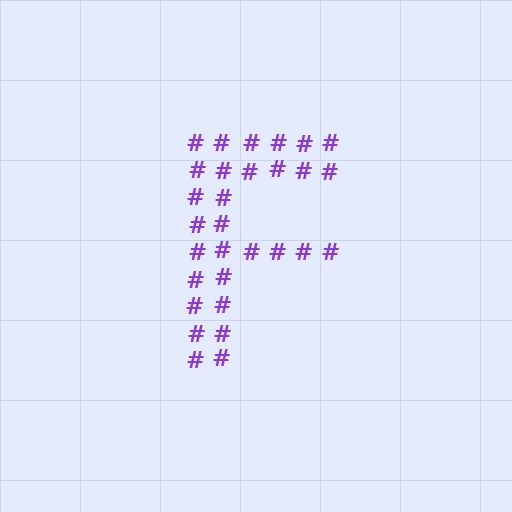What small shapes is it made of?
It is made of small hash symbols.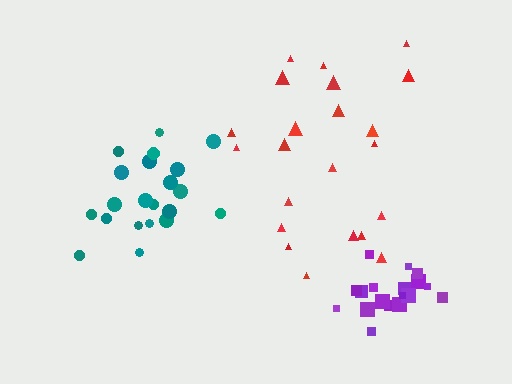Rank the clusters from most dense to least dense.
purple, teal, red.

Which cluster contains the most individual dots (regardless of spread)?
Red (22).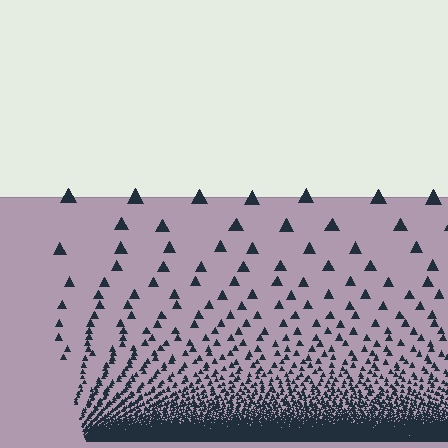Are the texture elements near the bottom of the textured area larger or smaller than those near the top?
Smaller. The gradient is inverted — elements near the bottom are smaller and denser.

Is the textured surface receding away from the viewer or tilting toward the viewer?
The surface appears to tilt toward the viewer. Texture elements get larger and sparser toward the top.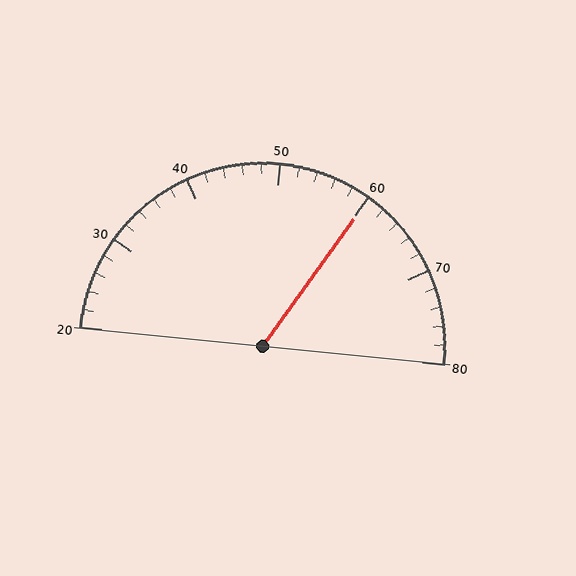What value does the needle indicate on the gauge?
The needle indicates approximately 60.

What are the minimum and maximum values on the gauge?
The gauge ranges from 20 to 80.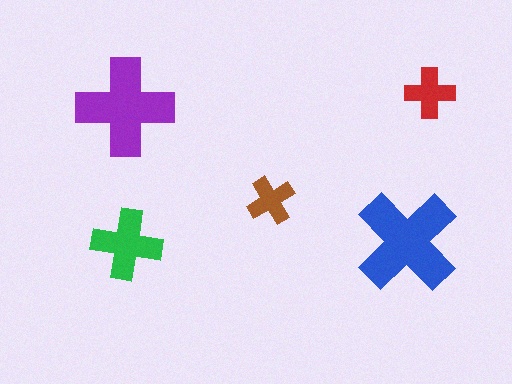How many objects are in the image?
There are 5 objects in the image.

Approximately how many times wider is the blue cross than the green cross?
About 1.5 times wider.